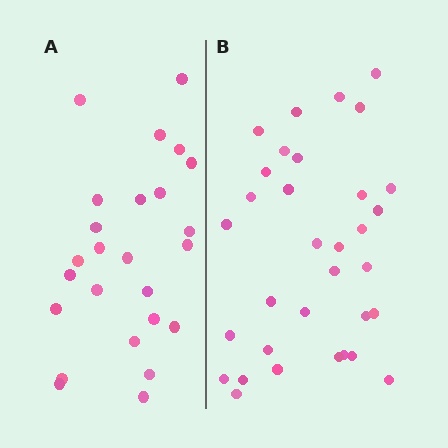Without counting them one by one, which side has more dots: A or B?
Region B (the right region) has more dots.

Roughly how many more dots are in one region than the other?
Region B has roughly 8 or so more dots than region A.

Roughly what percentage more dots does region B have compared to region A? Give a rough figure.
About 30% more.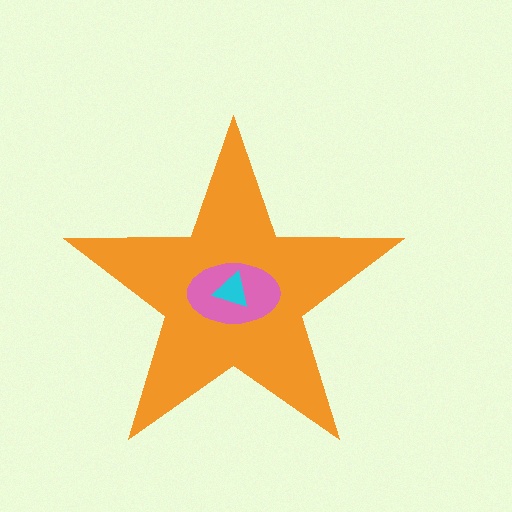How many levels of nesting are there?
3.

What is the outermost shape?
The orange star.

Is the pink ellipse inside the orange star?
Yes.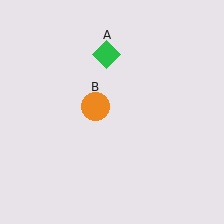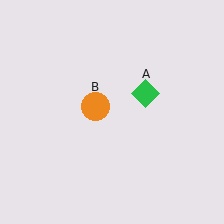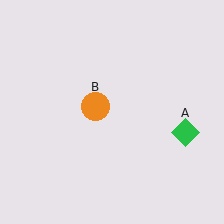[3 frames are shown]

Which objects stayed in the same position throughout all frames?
Orange circle (object B) remained stationary.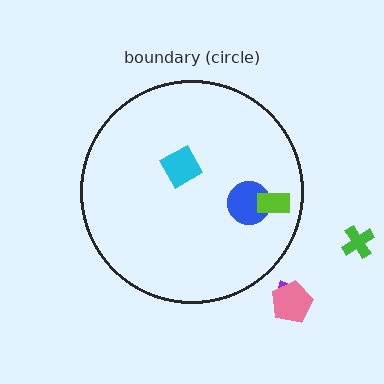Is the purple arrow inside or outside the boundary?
Outside.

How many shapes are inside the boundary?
3 inside, 3 outside.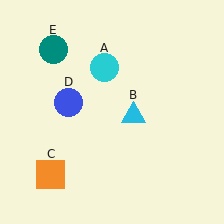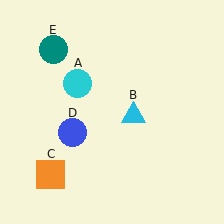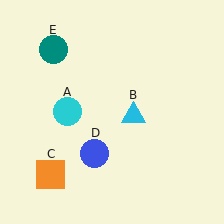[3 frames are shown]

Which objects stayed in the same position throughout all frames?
Cyan triangle (object B) and orange square (object C) and teal circle (object E) remained stationary.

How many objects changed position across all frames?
2 objects changed position: cyan circle (object A), blue circle (object D).